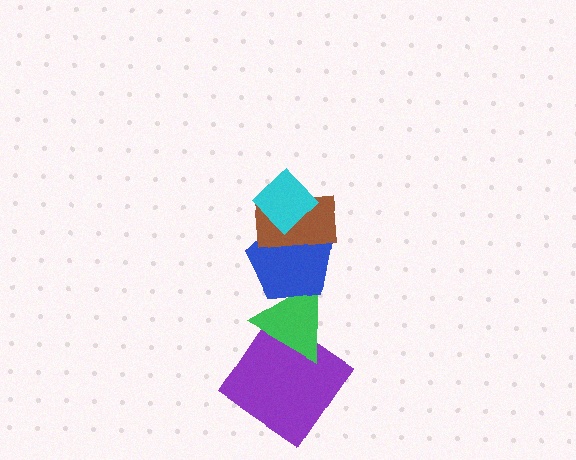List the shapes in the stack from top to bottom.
From top to bottom: the cyan diamond, the brown rectangle, the blue pentagon, the green triangle, the purple diamond.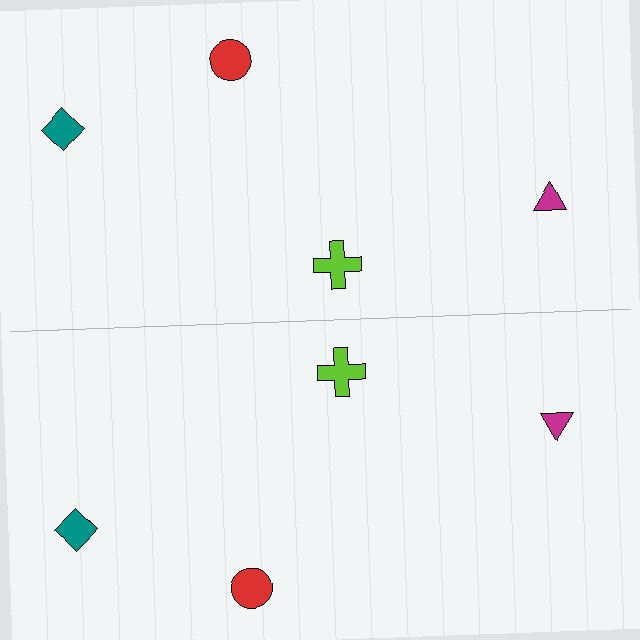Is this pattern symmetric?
Yes, this pattern has bilateral (reflection) symmetry.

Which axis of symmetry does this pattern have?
The pattern has a horizontal axis of symmetry running through the center of the image.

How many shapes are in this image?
There are 8 shapes in this image.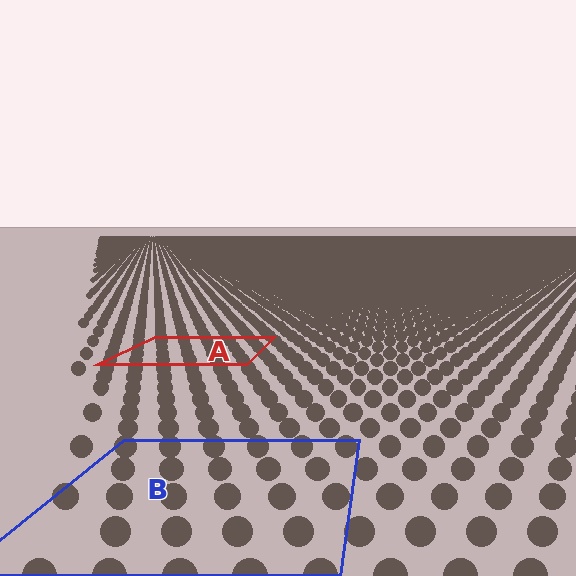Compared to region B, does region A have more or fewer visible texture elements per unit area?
Region A has more texture elements per unit area — they are packed more densely because it is farther away.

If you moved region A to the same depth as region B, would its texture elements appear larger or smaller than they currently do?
They would appear larger. At a closer depth, the same texture elements are projected at a bigger on-screen size.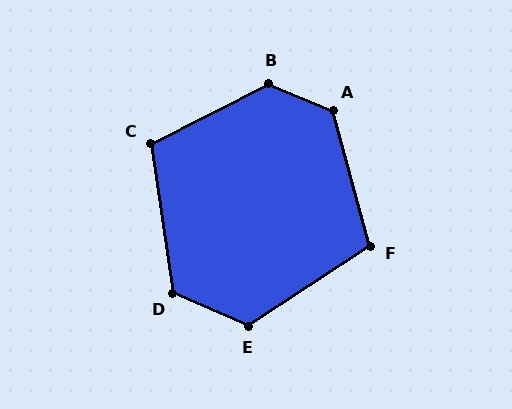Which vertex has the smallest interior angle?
F, at approximately 108 degrees.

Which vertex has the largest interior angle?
B, at approximately 130 degrees.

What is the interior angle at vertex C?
Approximately 109 degrees (obtuse).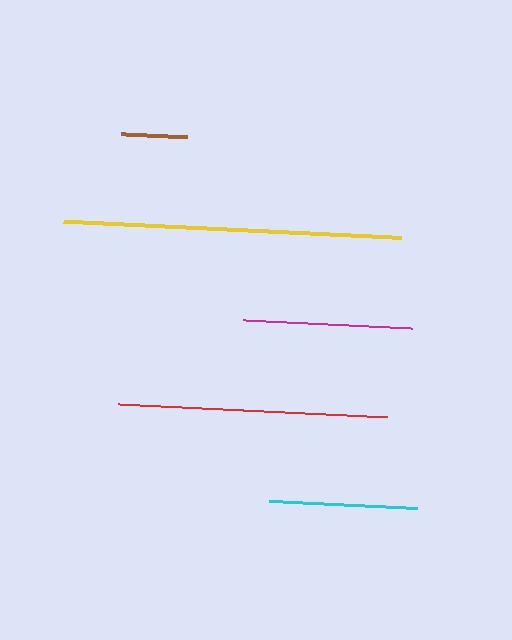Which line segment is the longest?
The yellow line is the longest at approximately 339 pixels.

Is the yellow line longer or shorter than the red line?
The yellow line is longer than the red line.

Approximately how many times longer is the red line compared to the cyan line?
The red line is approximately 1.8 times the length of the cyan line.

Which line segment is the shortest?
The brown line is the shortest at approximately 66 pixels.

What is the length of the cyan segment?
The cyan segment is approximately 147 pixels long.